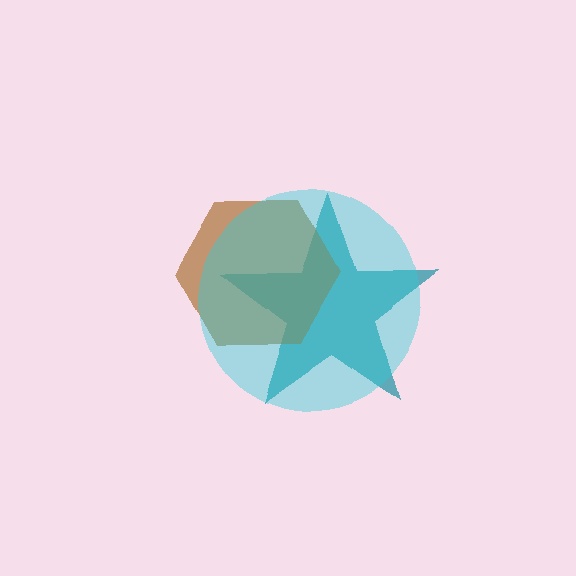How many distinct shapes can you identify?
There are 3 distinct shapes: a teal star, a brown hexagon, a cyan circle.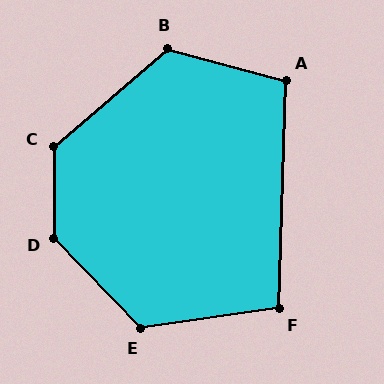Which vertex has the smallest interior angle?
F, at approximately 100 degrees.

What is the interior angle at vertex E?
Approximately 126 degrees (obtuse).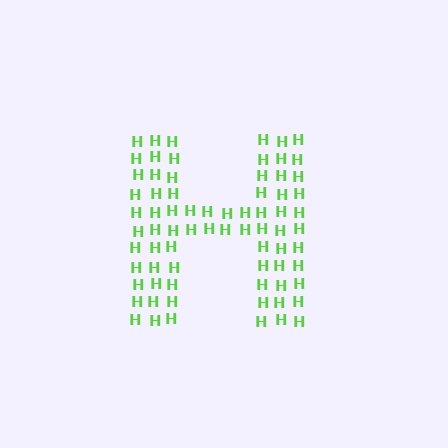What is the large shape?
The large shape is the letter H.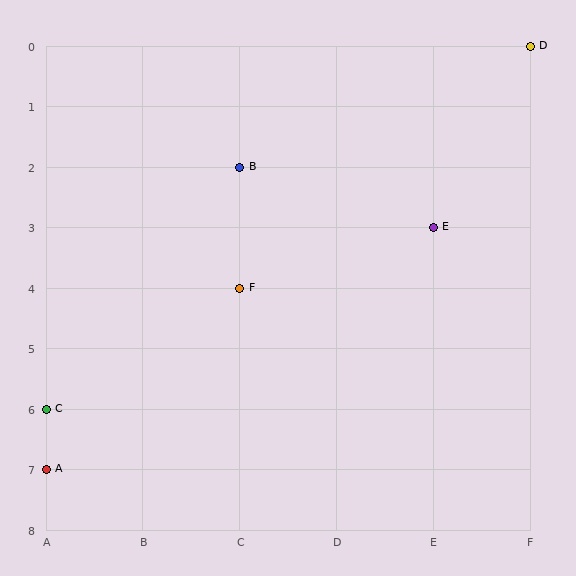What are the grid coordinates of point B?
Point B is at grid coordinates (C, 2).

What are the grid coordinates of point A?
Point A is at grid coordinates (A, 7).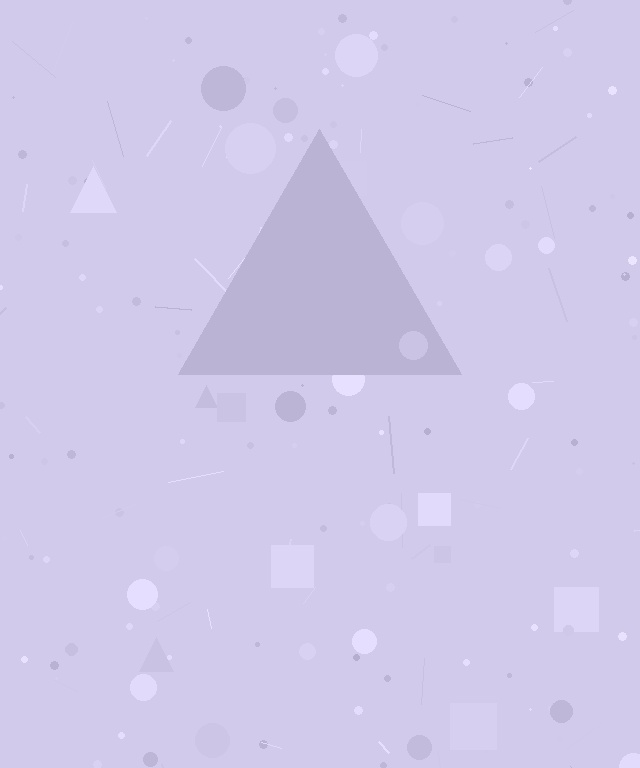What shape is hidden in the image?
A triangle is hidden in the image.